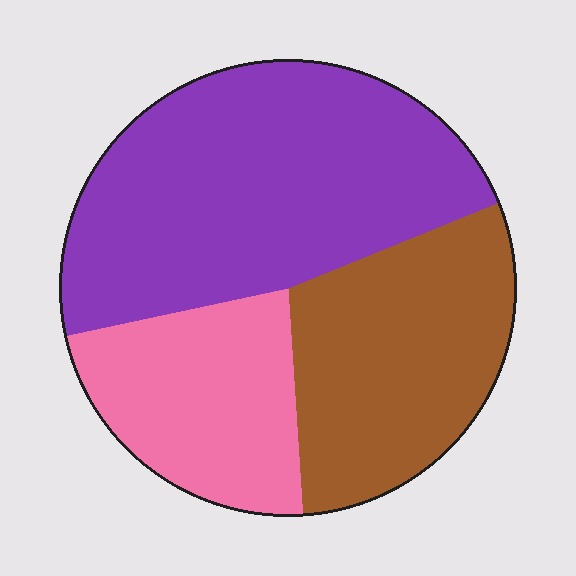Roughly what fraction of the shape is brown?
Brown covers 30% of the shape.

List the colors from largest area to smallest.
From largest to smallest: purple, brown, pink.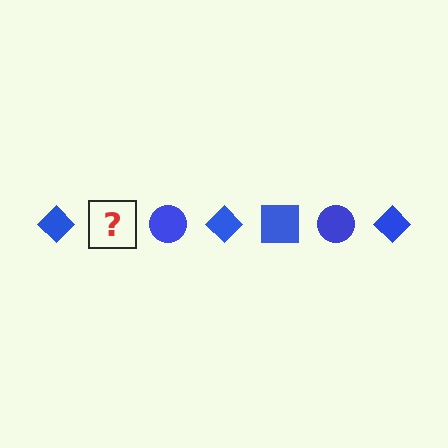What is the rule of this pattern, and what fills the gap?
The rule is that the pattern cycles through diamond, square, circle shapes in blue. The gap should be filled with a blue square.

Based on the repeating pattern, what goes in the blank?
The blank should be a blue square.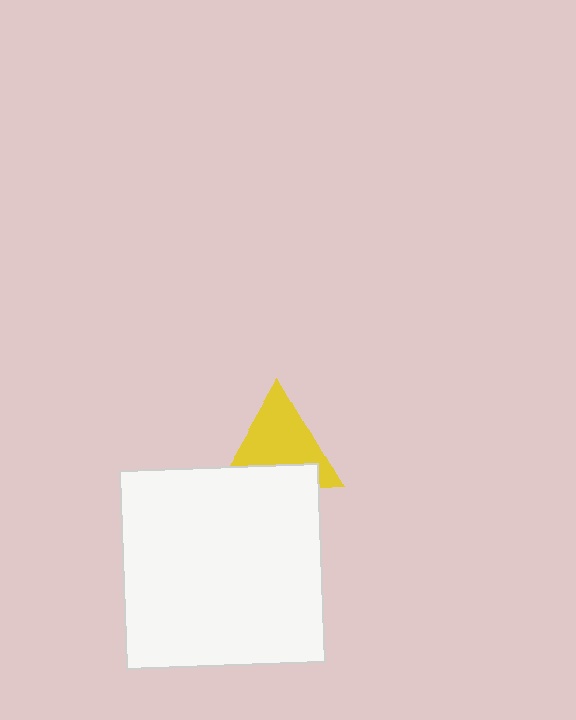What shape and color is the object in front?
The object in front is a white square.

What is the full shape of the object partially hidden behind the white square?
The partially hidden object is a yellow triangle.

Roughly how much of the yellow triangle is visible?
Most of it is visible (roughly 65%).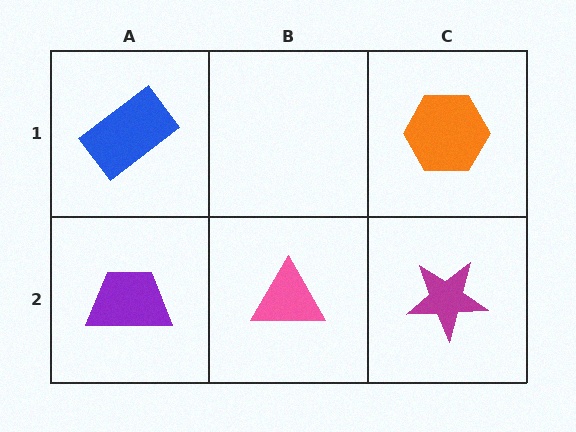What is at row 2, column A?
A purple trapezoid.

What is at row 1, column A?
A blue rectangle.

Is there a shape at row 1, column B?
No, that cell is empty.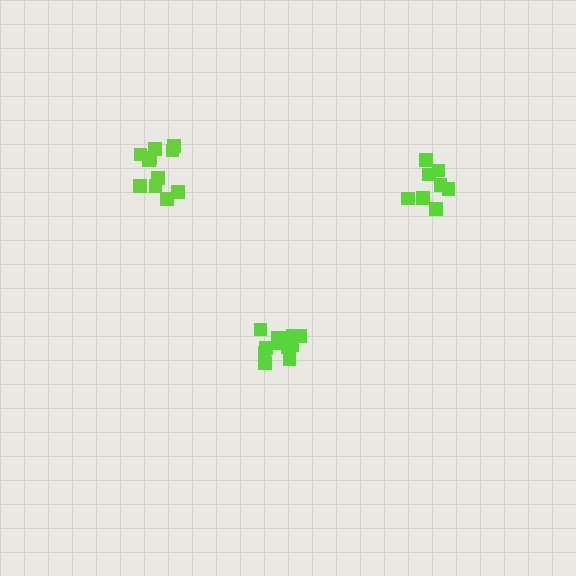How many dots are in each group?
Group 1: 8 dots, Group 2: 11 dots, Group 3: 12 dots (31 total).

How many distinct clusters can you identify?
There are 3 distinct clusters.